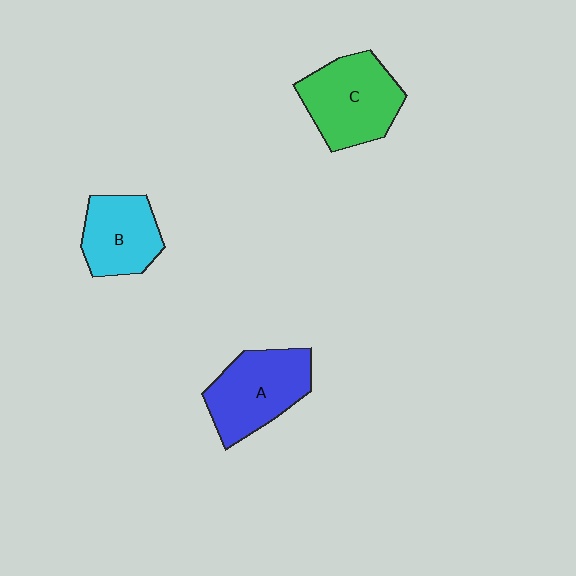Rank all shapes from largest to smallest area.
From largest to smallest: C (green), A (blue), B (cyan).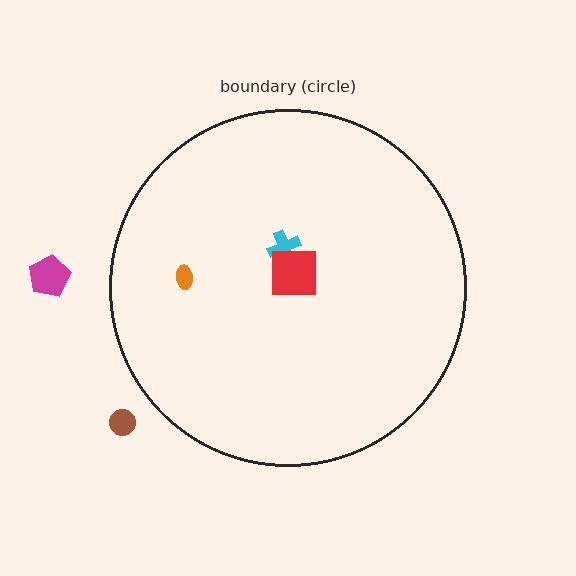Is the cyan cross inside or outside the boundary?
Inside.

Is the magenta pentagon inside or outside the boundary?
Outside.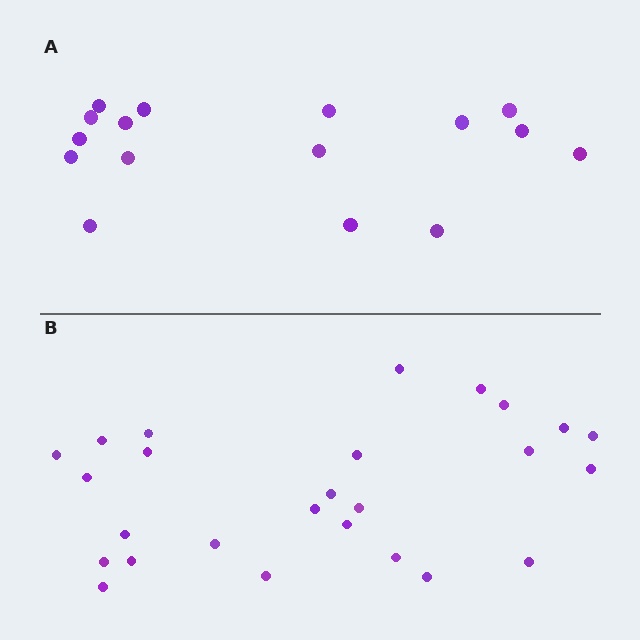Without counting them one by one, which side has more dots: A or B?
Region B (the bottom region) has more dots.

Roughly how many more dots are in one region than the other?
Region B has roughly 10 or so more dots than region A.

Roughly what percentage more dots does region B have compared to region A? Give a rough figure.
About 60% more.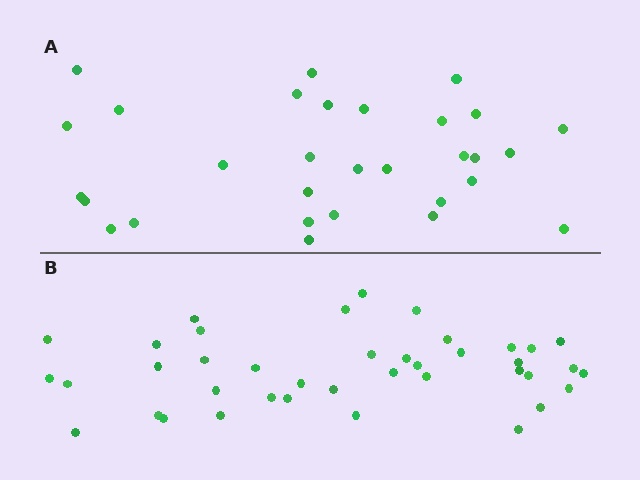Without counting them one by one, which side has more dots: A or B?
Region B (the bottom region) has more dots.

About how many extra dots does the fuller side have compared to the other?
Region B has roughly 10 or so more dots than region A.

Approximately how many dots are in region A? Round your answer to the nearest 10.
About 30 dots.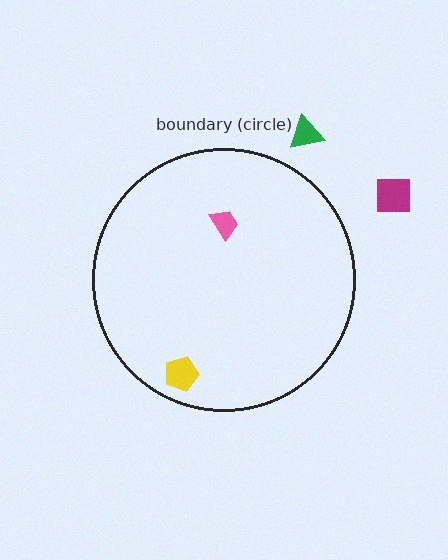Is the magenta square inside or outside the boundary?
Outside.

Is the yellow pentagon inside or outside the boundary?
Inside.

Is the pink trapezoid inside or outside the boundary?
Inside.